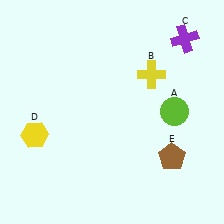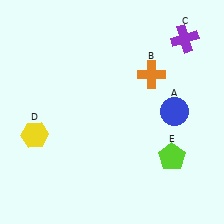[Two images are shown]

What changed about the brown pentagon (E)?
In Image 1, E is brown. In Image 2, it changed to lime.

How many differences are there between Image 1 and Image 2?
There are 3 differences between the two images.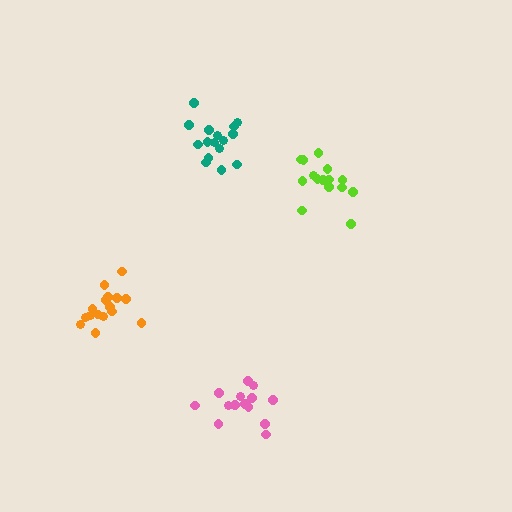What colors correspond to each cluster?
The clusters are colored: pink, lime, teal, orange.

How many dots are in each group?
Group 1: 14 dots, Group 2: 15 dots, Group 3: 16 dots, Group 4: 16 dots (61 total).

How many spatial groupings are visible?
There are 4 spatial groupings.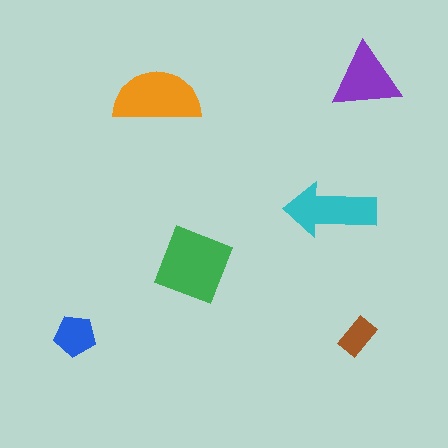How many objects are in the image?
There are 6 objects in the image.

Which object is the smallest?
The brown rectangle.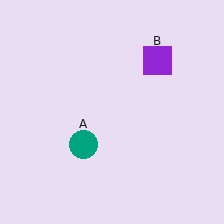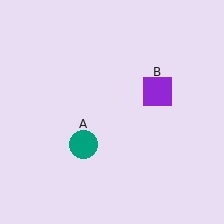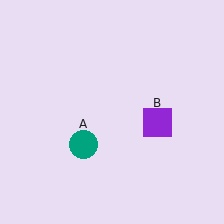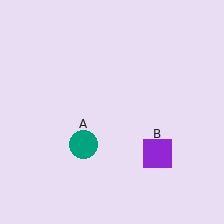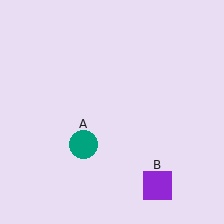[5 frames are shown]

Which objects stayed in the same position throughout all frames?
Teal circle (object A) remained stationary.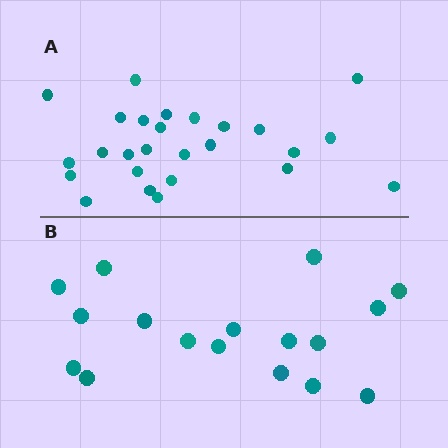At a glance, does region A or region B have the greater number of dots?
Region A (the top region) has more dots.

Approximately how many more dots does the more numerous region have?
Region A has roughly 8 or so more dots than region B.